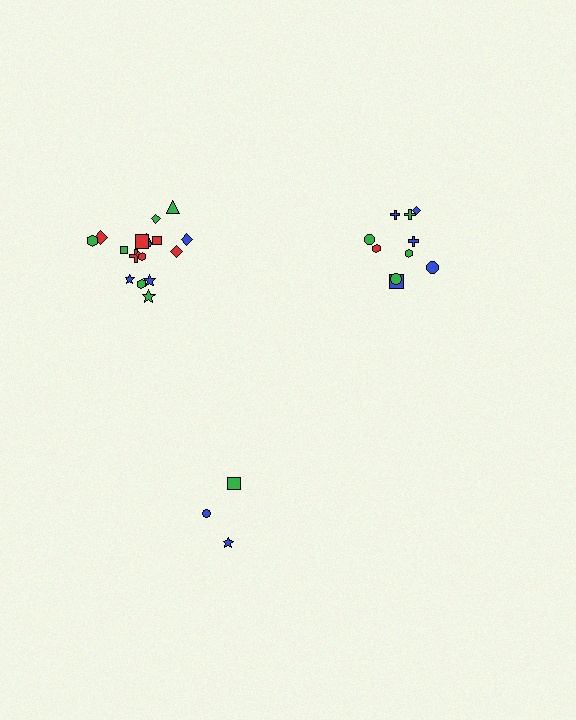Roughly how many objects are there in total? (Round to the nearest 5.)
Roughly 30 objects in total.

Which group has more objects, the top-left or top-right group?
The top-left group.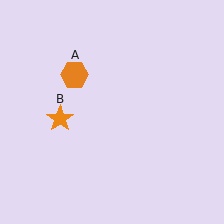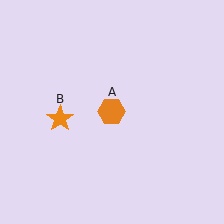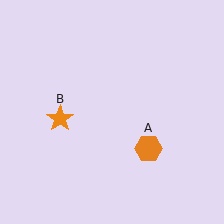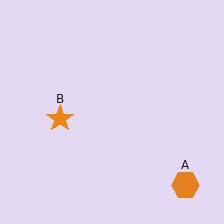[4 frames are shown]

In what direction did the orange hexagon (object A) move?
The orange hexagon (object A) moved down and to the right.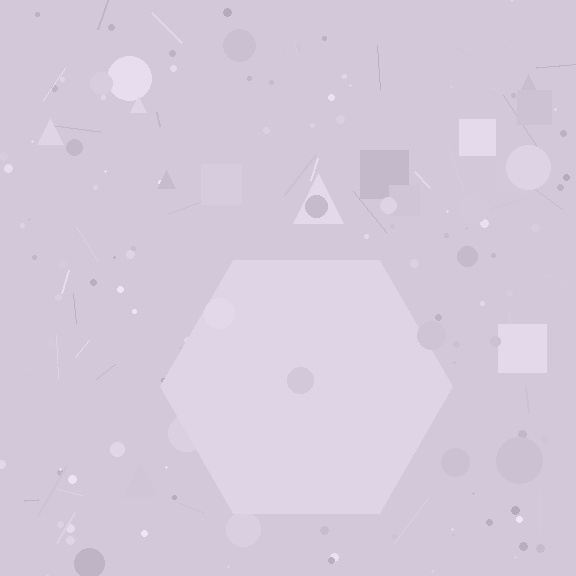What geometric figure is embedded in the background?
A hexagon is embedded in the background.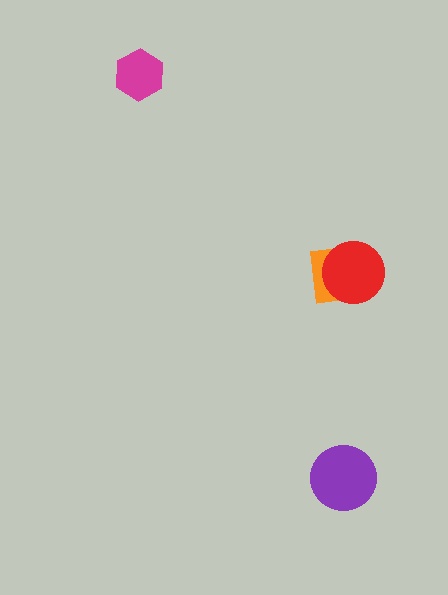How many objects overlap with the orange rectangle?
1 object overlaps with the orange rectangle.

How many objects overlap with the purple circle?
0 objects overlap with the purple circle.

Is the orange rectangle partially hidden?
Yes, it is partially covered by another shape.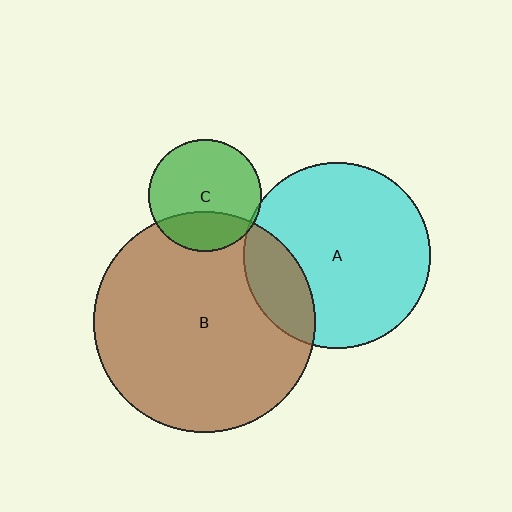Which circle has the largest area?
Circle B (brown).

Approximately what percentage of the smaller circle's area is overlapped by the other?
Approximately 5%.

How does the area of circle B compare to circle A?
Approximately 1.4 times.